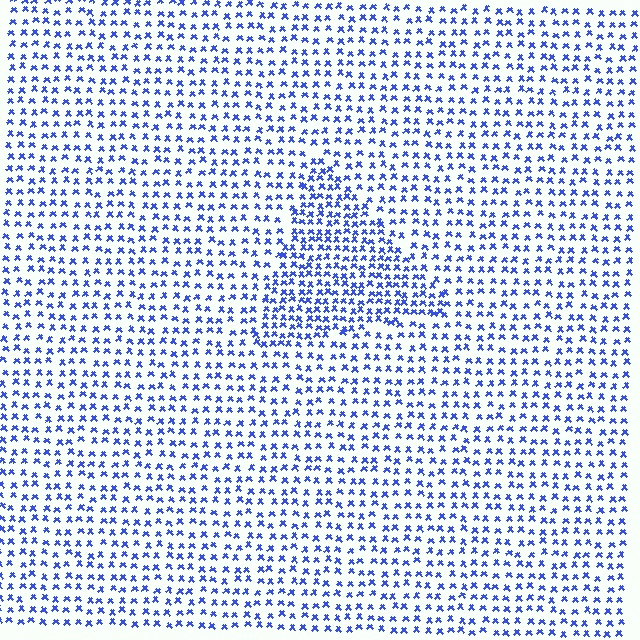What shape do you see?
I see a triangle.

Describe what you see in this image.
The image contains small blue elements arranged at two different densities. A triangle-shaped region is visible where the elements are more densely packed than the surrounding area.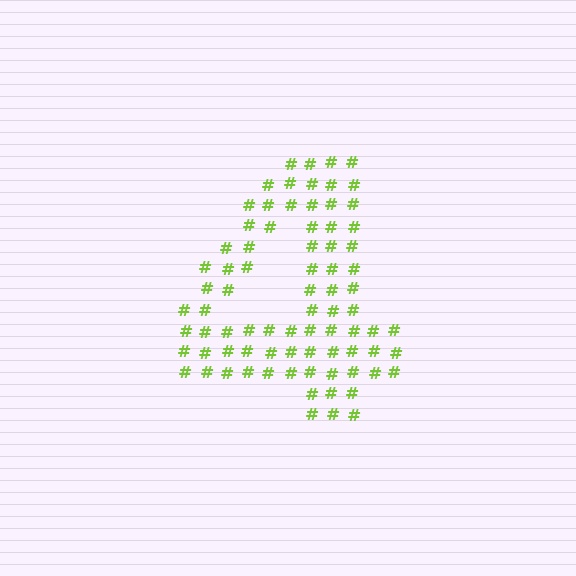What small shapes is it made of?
It is made of small hash symbols.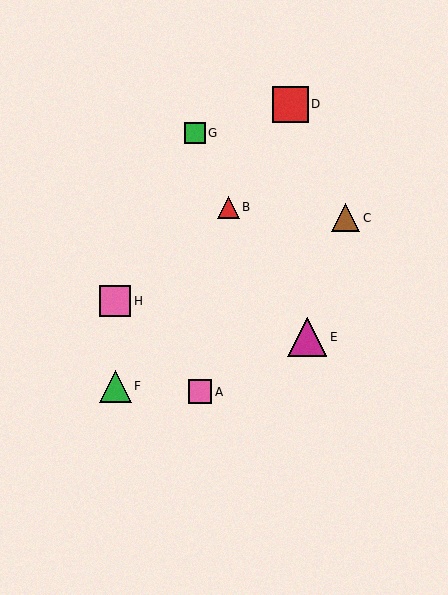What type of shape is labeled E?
Shape E is a magenta triangle.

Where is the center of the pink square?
The center of the pink square is at (115, 301).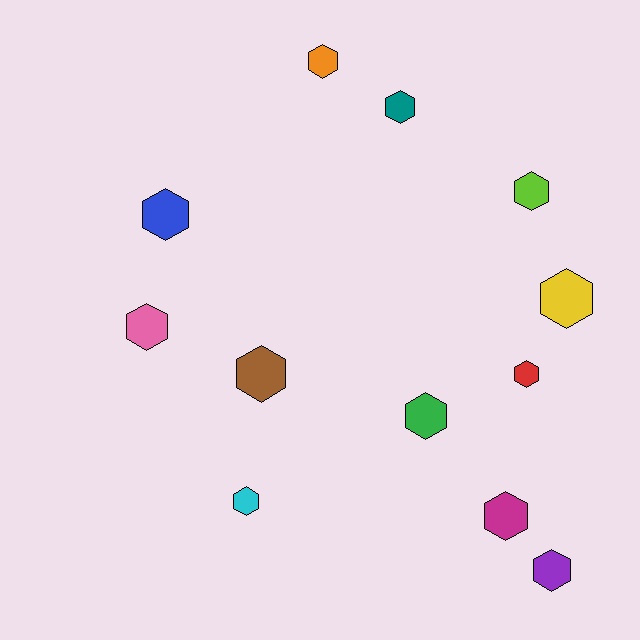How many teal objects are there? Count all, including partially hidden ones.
There is 1 teal object.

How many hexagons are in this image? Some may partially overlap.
There are 12 hexagons.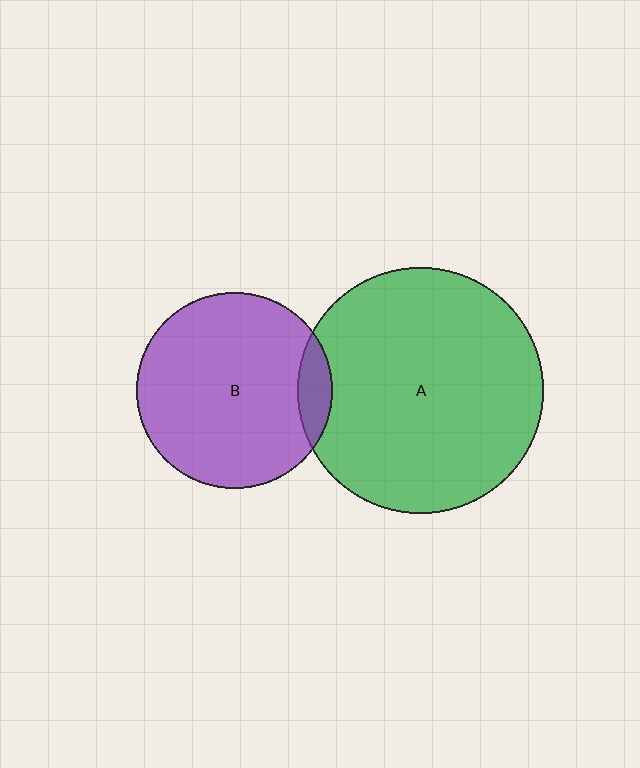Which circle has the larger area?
Circle A (green).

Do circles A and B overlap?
Yes.